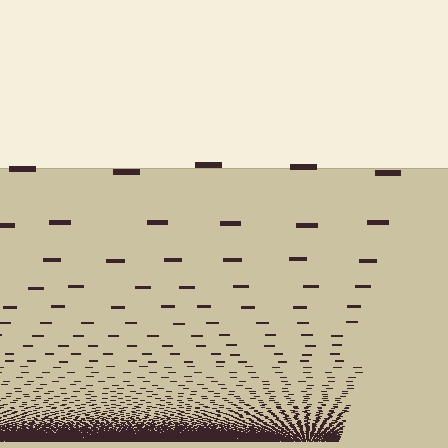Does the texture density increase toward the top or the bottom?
Density increases toward the bottom.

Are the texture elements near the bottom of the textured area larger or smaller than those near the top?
Smaller. The gradient is inverted — elements near the bottom are smaller and denser.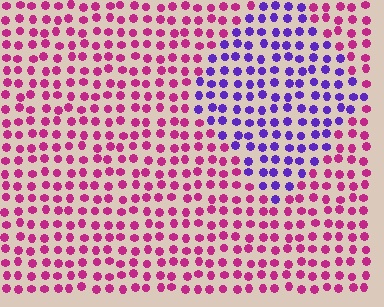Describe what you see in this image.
The image is filled with small magenta elements in a uniform arrangement. A diamond-shaped region is visible where the elements are tinted to a slightly different hue, forming a subtle color boundary.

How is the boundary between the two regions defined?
The boundary is defined purely by a slight shift in hue (about 60 degrees). Spacing, size, and orientation are identical on both sides.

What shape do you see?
I see a diamond.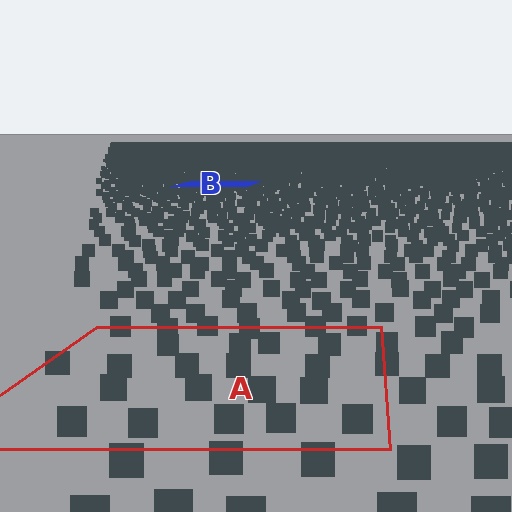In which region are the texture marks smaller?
The texture marks are smaller in region B, because it is farther away.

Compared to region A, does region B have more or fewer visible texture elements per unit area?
Region B has more texture elements per unit area — they are packed more densely because it is farther away.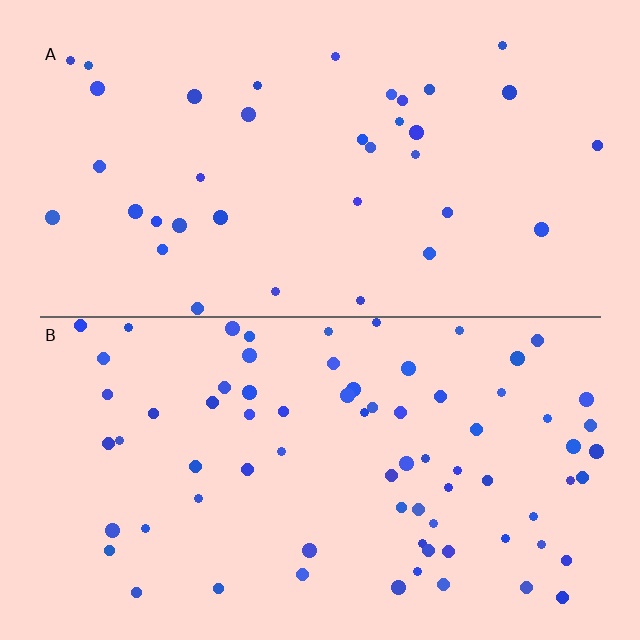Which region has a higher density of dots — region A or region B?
B (the bottom).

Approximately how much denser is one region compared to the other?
Approximately 2.0× — region B over region A.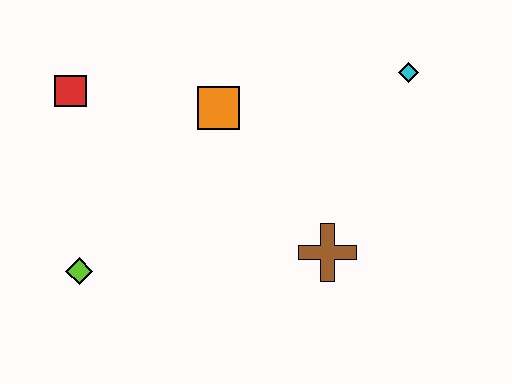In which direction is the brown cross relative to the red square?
The brown cross is to the right of the red square.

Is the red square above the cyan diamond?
No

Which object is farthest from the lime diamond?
The cyan diamond is farthest from the lime diamond.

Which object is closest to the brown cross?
The orange square is closest to the brown cross.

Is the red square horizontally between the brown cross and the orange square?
No